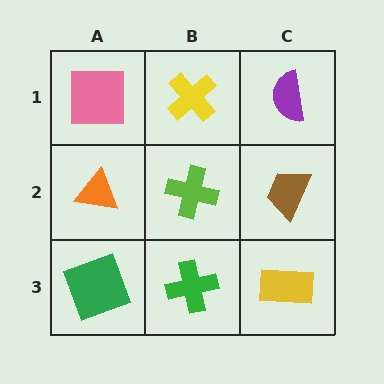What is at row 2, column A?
An orange triangle.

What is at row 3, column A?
A green square.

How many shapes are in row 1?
3 shapes.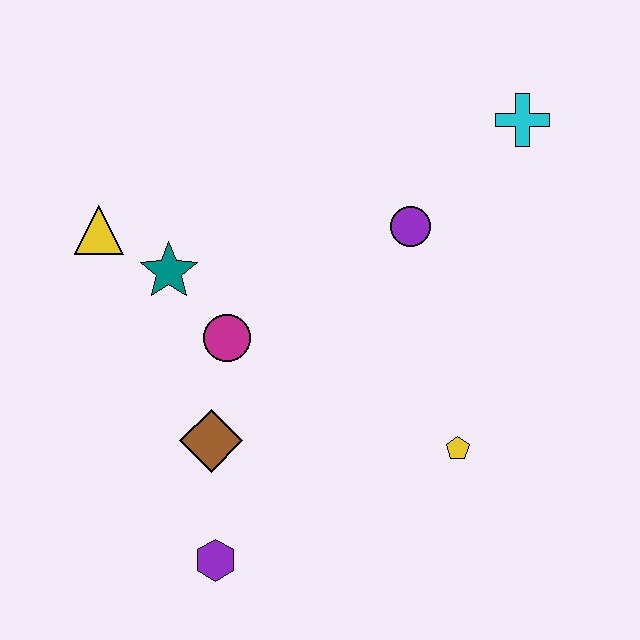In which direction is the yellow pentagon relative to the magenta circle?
The yellow pentagon is to the right of the magenta circle.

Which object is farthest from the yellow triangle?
The cyan cross is farthest from the yellow triangle.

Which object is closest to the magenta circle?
The teal star is closest to the magenta circle.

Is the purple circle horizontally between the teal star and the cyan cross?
Yes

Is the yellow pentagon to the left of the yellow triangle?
No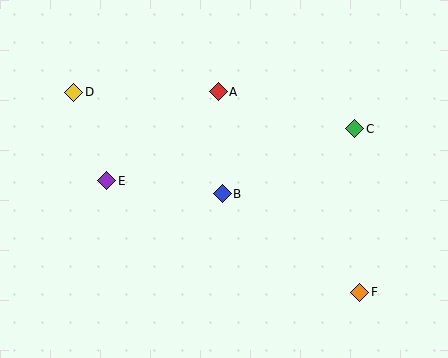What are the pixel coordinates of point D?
Point D is at (74, 92).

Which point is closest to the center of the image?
Point B at (222, 194) is closest to the center.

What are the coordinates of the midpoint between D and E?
The midpoint between D and E is at (90, 137).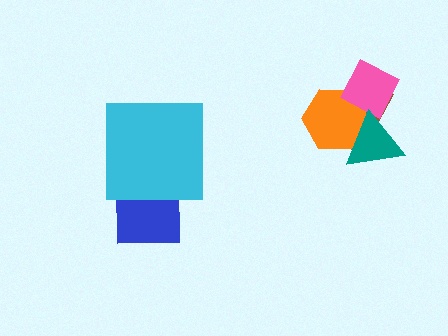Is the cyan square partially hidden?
No, no other shape covers it.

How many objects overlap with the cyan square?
1 object overlaps with the cyan square.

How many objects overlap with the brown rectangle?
3 objects overlap with the brown rectangle.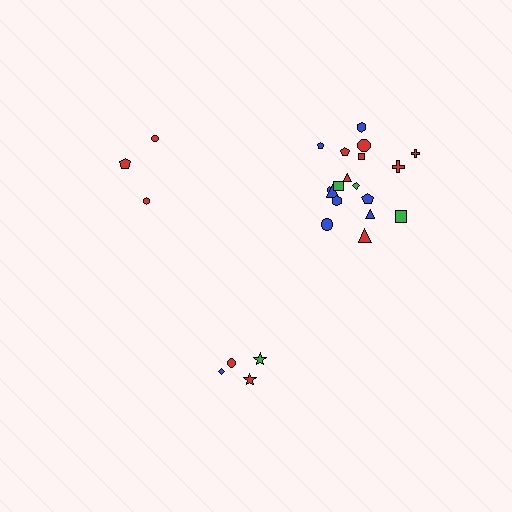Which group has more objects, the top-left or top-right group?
The top-right group.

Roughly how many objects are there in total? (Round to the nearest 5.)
Roughly 25 objects in total.